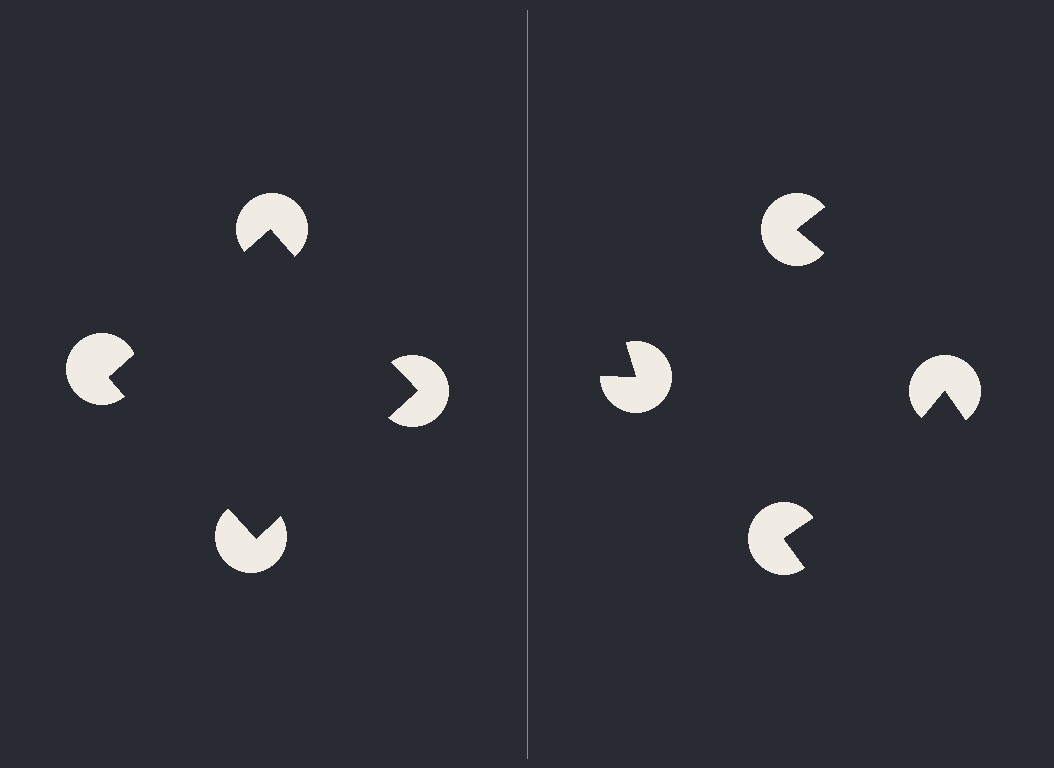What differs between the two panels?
The pac-man discs are positioned identically on both sides; only the wedge orientations differ. On the left they align to a square; on the right they are misaligned.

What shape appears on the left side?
An illusory square.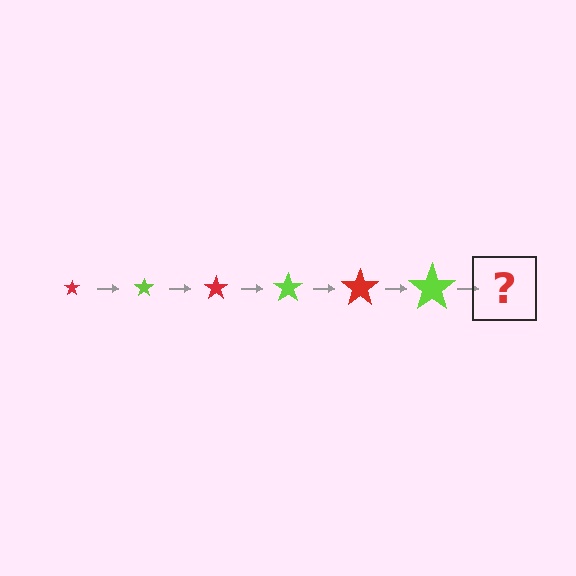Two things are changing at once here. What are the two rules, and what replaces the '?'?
The two rules are that the star grows larger each step and the color cycles through red and lime. The '?' should be a red star, larger than the previous one.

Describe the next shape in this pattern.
It should be a red star, larger than the previous one.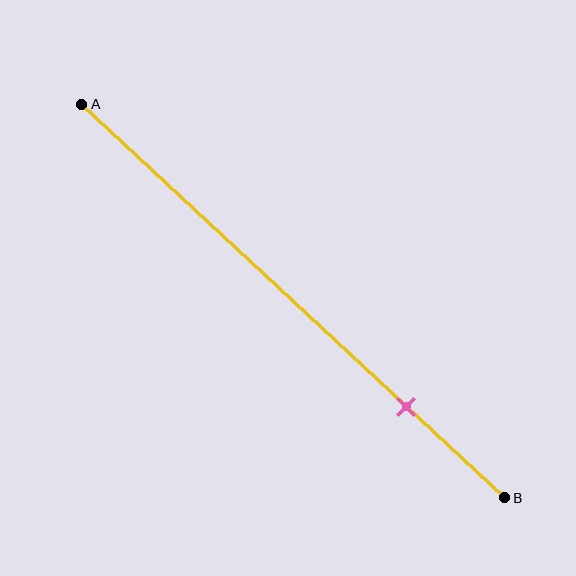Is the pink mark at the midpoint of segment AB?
No, the mark is at about 75% from A, not at the 50% midpoint.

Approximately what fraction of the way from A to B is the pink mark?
The pink mark is approximately 75% of the way from A to B.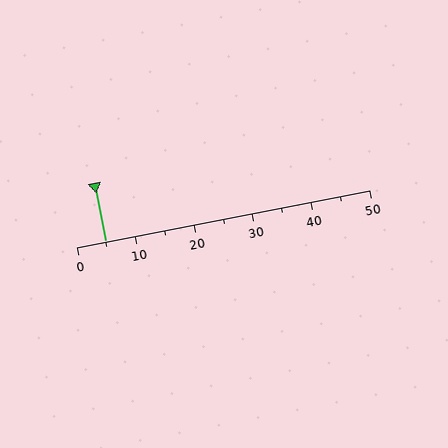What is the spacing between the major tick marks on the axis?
The major ticks are spaced 10 apart.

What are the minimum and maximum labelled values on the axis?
The axis runs from 0 to 50.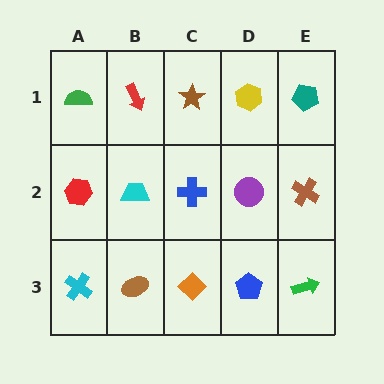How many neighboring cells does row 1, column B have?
3.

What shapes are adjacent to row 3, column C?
A blue cross (row 2, column C), a brown ellipse (row 3, column B), a blue pentagon (row 3, column D).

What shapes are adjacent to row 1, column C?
A blue cross (row 2, column C), a red arrow (row 1, column B), a yellow hexagon (row 1, column D).